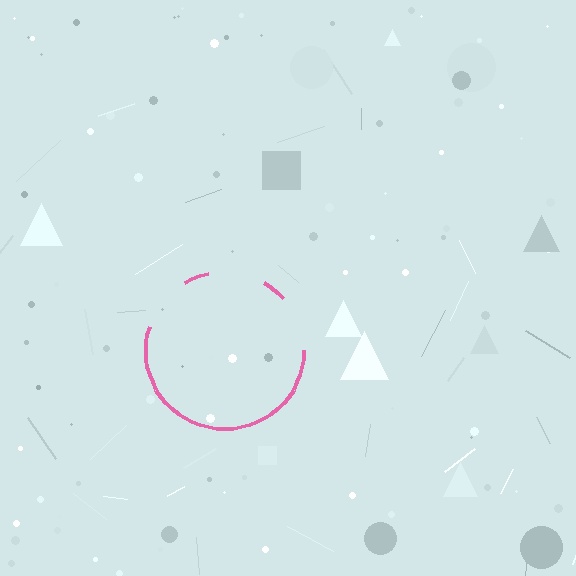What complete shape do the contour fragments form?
The contour fragments form a circle.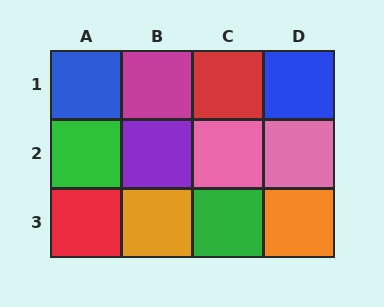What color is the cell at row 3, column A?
Red.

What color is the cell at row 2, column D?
Pink.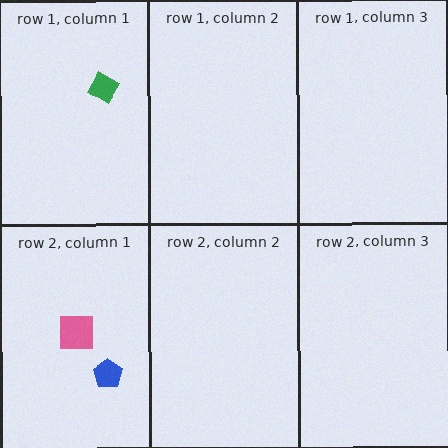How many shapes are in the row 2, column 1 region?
2.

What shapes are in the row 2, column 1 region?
The blue pentagon, the pink square.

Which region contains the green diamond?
The row 1, column 1 region.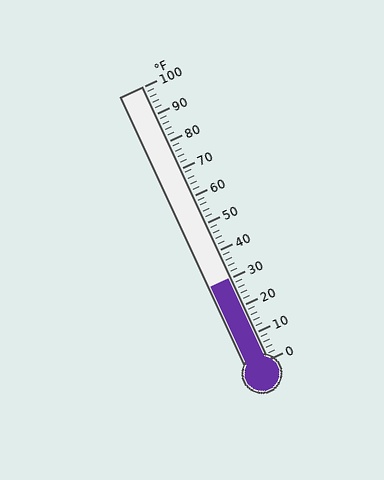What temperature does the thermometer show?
The thermometer shows approximately 30°F.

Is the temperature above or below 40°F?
The temperature is below 40°F.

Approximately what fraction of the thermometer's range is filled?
The thermometer is filled to approximately 30% of its range.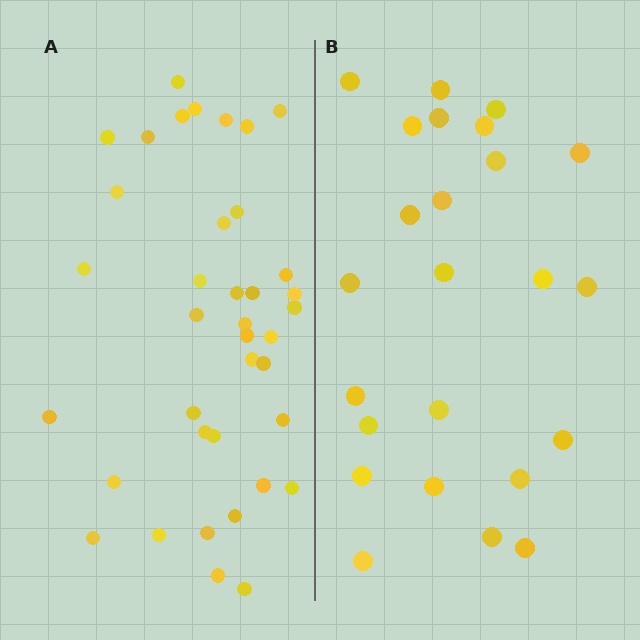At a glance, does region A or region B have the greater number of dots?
Region A (the left region) has more dots.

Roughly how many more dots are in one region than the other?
Region A has approximately 15 more dots than region B.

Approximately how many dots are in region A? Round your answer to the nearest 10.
About 40 dots. (The exact count is 38, which rounds to 40.)